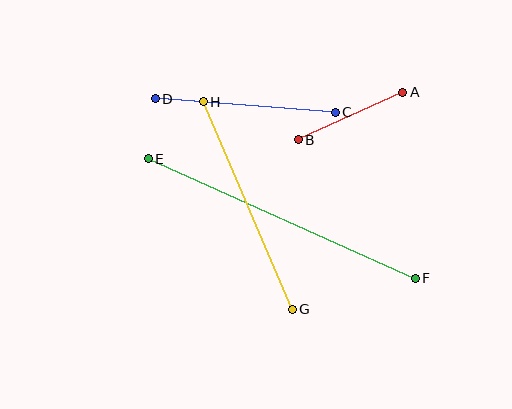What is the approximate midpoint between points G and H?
The midpoint is at approximately (248, 205) pixels.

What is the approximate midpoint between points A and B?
The midpoint is at approximately (350, 116) pixels.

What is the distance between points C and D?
The distance is approximately 180 pixels.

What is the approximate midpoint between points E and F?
The midpoint is at approximately (282, 219) pixels.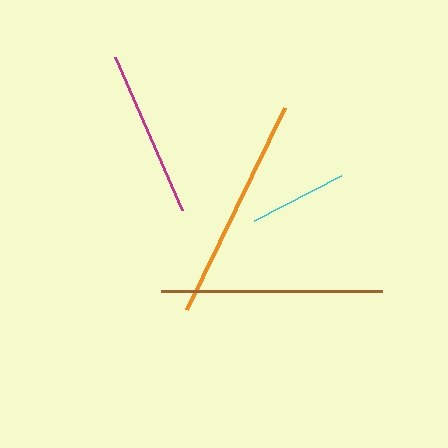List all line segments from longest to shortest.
From longest to shortest: orange, brown, magenta, cyan.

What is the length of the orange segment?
The orange segment is approximately 224 pixels long.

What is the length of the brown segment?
The brown segment is approximately 221 pixels long.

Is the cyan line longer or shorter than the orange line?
The orange line is longer than the cyan line.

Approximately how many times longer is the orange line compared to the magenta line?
The orange line is approximately 1.3 times the length of the magenta line.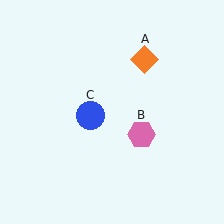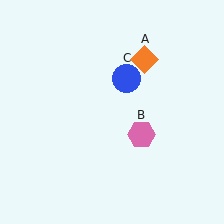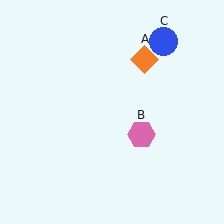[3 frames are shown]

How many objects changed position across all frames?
1 object changed position: blue circle (object C).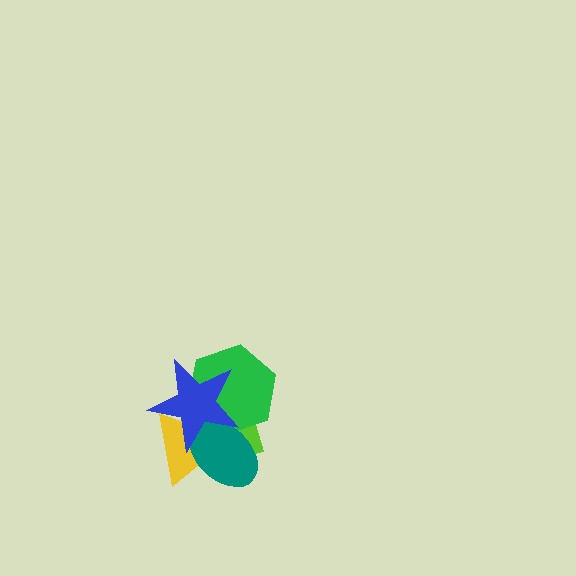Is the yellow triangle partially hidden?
Yes, it is partially covered by another shape.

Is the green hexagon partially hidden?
Yes, it is partially covered by another shape.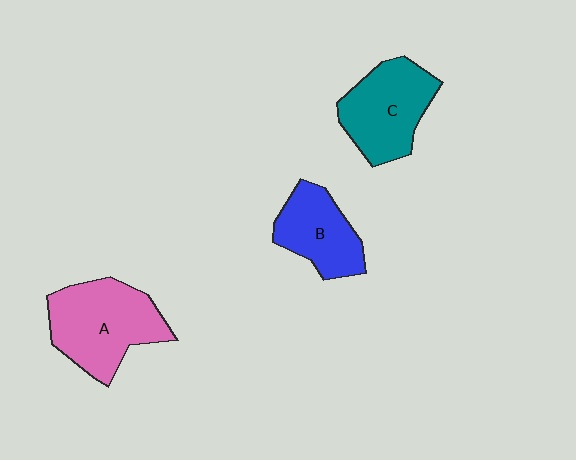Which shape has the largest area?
Shape A (pink).